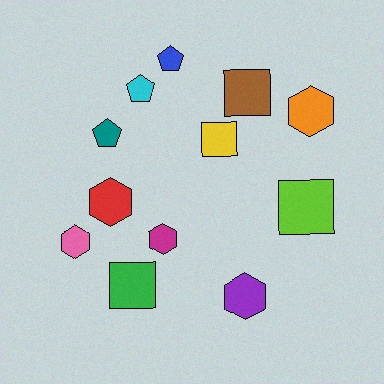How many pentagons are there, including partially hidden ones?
There are 3 pentagons.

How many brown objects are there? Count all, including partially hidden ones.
There is 1 brown object.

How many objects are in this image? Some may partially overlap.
There are 12 objects.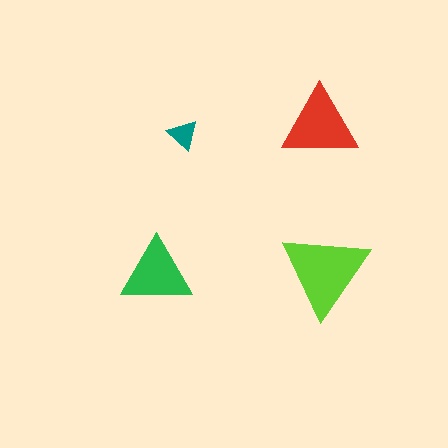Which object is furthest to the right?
The lime triangle is rightmost.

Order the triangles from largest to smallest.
the lime one, the red one, the green one, the teal one.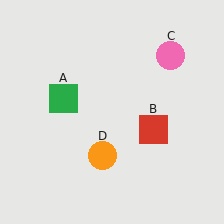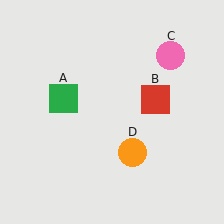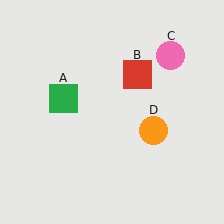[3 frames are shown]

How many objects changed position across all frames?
2 objects changed position: red square (object B), orange circle (object D).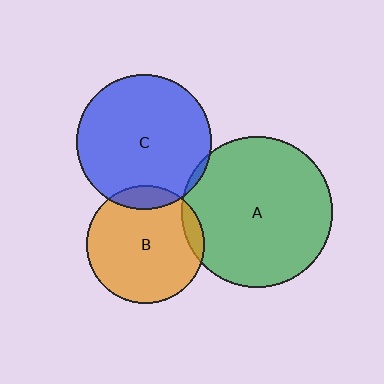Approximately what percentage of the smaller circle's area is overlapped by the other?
Approximately 5%.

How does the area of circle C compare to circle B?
Approximately 1.3 times.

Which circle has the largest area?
Circle A (green).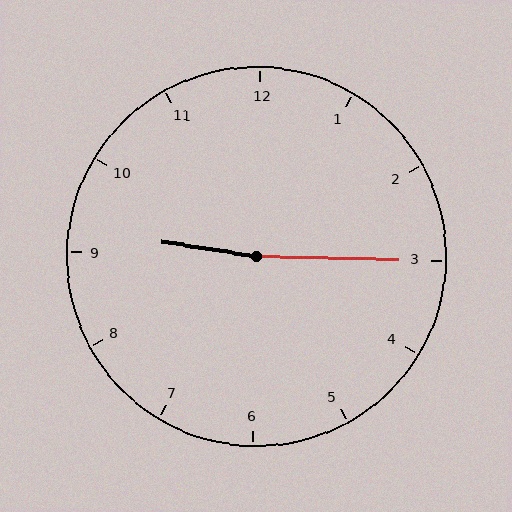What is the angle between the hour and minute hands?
Approximately 172 degrees.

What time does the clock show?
9:15.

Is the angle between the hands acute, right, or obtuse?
It is obtuse.